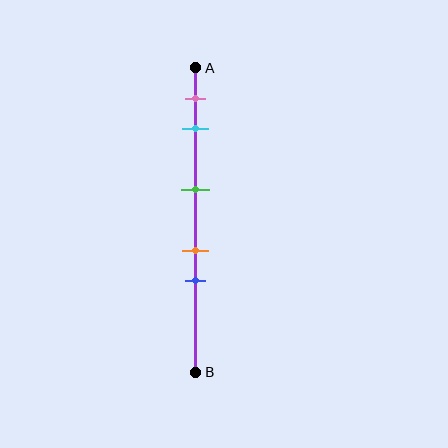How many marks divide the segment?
There are 5 marks dividing the segment.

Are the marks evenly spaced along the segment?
No, the marks are not evenly spaced.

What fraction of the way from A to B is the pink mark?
The pink mark is approximately 10% (0.1) of the way from A to B.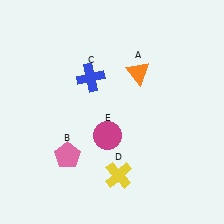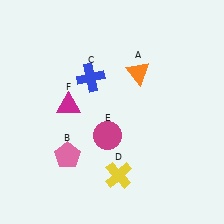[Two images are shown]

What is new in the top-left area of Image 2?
A magenta triangle (F) was added in the top-left area of Image 2.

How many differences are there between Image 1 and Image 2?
There is 1 difference between the two images.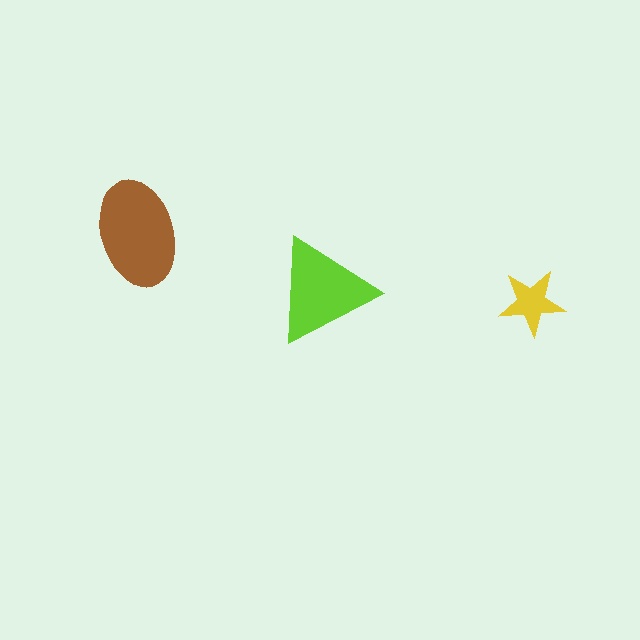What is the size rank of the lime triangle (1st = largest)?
2nd.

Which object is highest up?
The brown ellipse is topmost.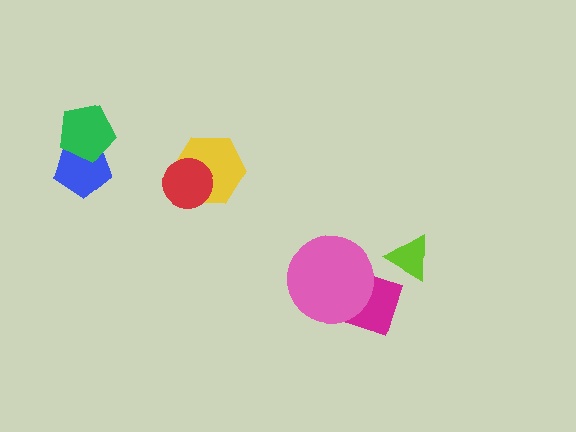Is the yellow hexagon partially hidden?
Yes, it is partially covered by another shape.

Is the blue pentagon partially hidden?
Yes, it is partially covered by another shape.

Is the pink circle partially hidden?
No, no other shape covers it.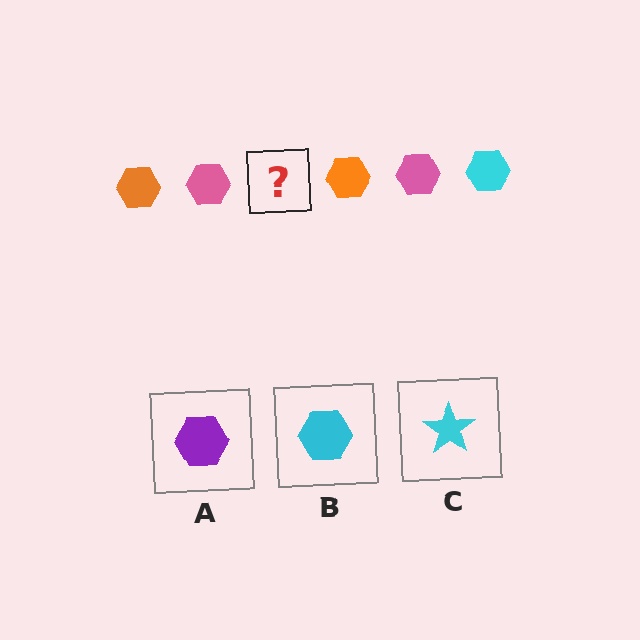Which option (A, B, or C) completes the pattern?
B.